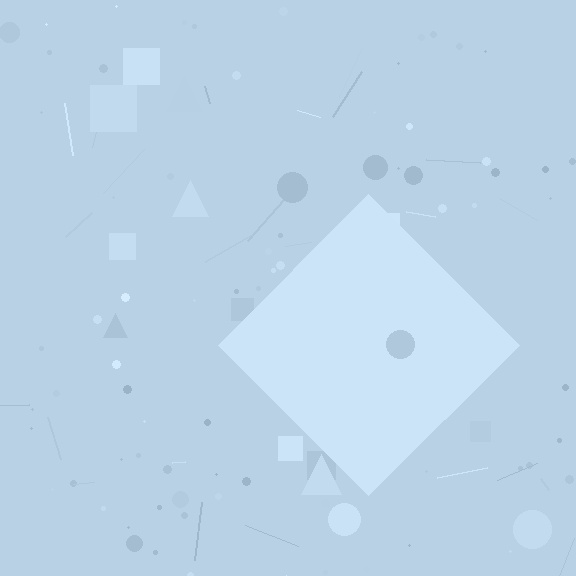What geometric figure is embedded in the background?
A diamond is embedded in the background.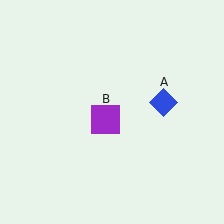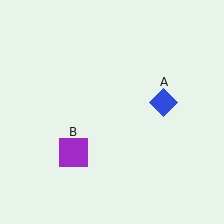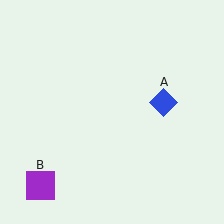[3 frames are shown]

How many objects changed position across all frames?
1 object changed position: purple square (object B).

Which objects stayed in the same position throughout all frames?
Blue diamond (object A) remained stationary.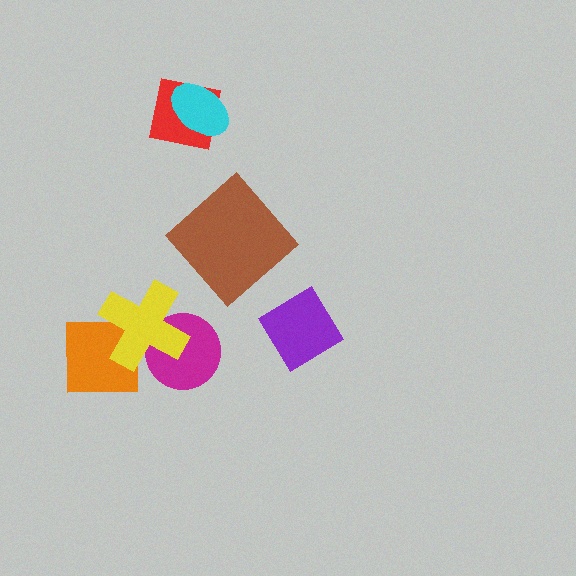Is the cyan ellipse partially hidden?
No, no other shape covers it.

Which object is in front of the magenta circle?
The yellow cross is in front of the magenta circle.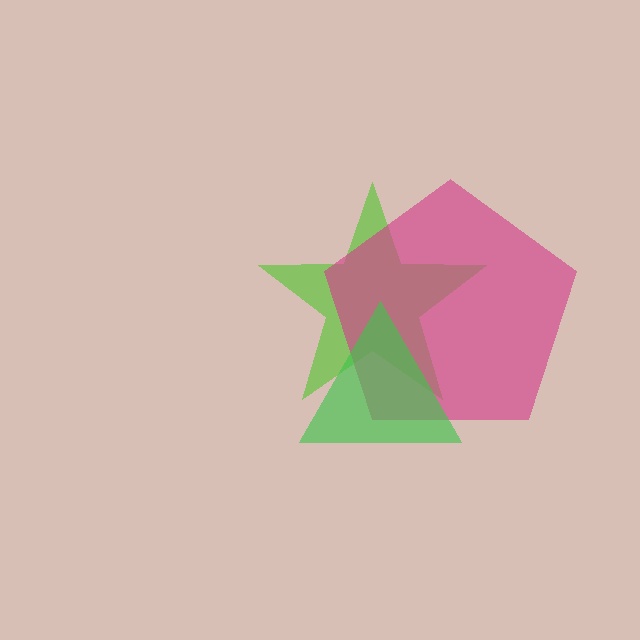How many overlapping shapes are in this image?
There are 3 overlapping shapes in the image.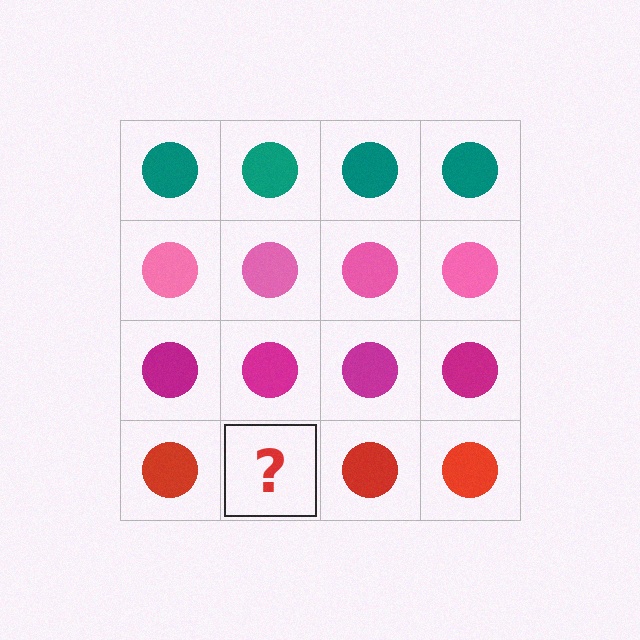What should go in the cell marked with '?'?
The missing cell should contain a red circle.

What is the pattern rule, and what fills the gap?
The rule is that each row has a consistent color. The gap should be filled with a red circle.